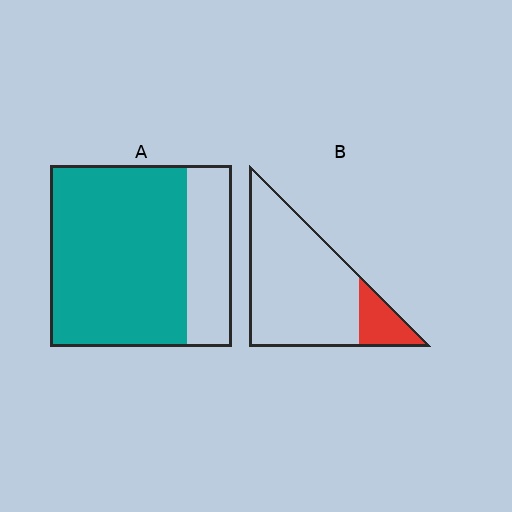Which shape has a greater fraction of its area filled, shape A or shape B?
Shape A.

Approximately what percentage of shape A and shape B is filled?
A is approximately 75% and B is approximately 15%.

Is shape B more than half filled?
No.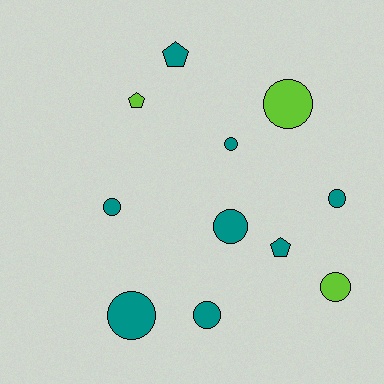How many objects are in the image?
There are 11 objects.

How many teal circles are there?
There are 6 teal circles.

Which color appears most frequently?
Teal, with 8 objects.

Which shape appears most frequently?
Circle, with 8 objects.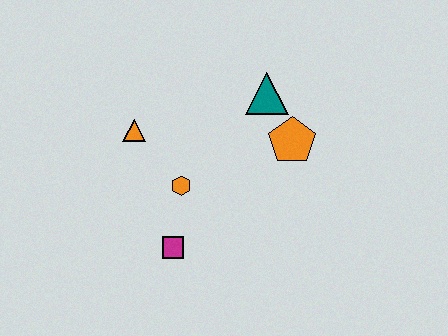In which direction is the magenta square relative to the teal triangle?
The magenta square is below the teal triangle.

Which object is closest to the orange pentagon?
The teal triangle is closest to the orange pentagon.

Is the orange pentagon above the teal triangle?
No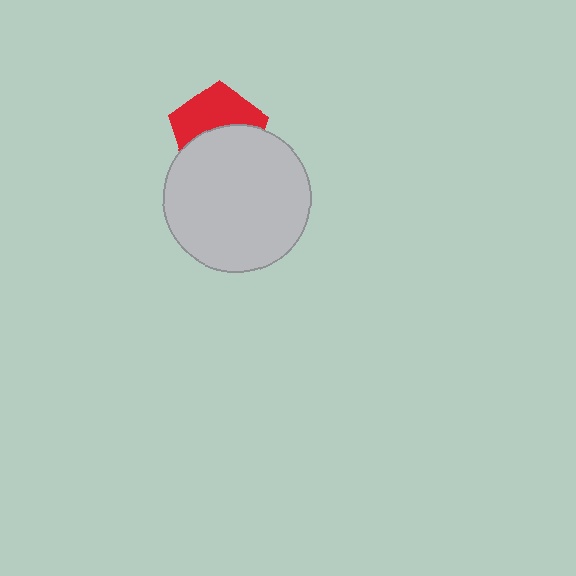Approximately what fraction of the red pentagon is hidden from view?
Roughly 50% of the red pentagon is hidden behind the light gray circle.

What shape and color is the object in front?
The object in front is a light gray circle.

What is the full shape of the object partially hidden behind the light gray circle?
The partially hidden object is a red pentagon.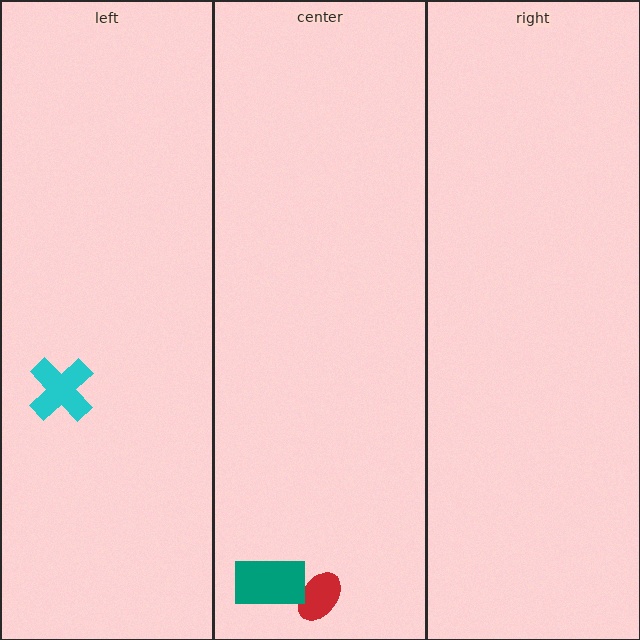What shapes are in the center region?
The red ellipse, the teal rectangle.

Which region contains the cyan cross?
The left region.